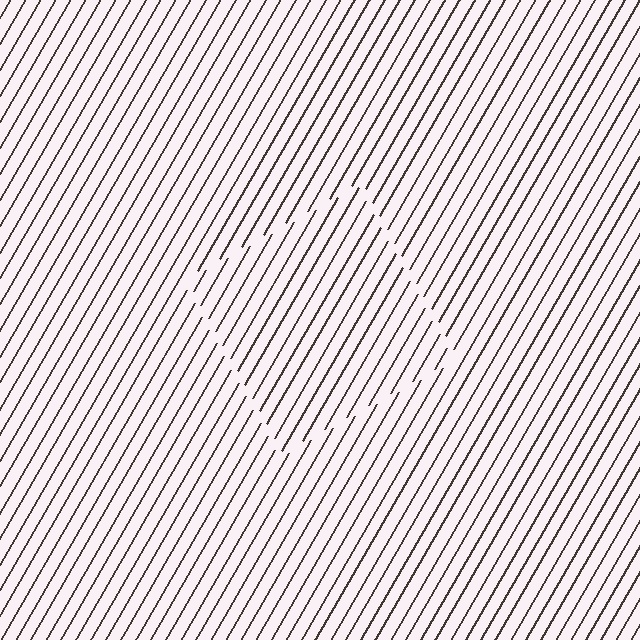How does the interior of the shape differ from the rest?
The interior of the shape contains the same grating, shifted by half a period — the contour is defined by the phase discontinuity where line-ends from the inner and outer gratings abut.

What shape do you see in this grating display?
An illusory square. The interior of the shape contains the same grating, shifted by half a period — the contour is defined by the phase discontinuity where line-ends from the inner and outer gratings abut.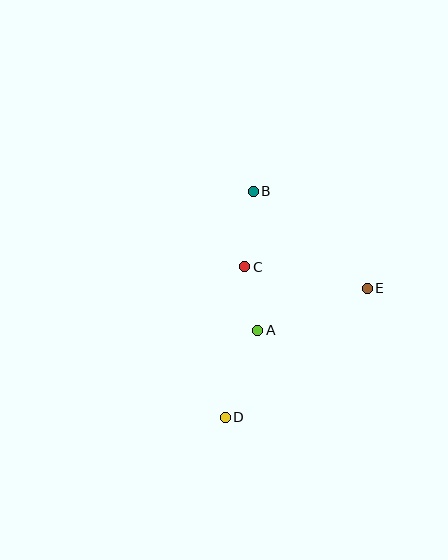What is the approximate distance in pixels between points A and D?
The distance between A and D is approximately 93 pixels.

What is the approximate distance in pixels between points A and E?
The distance between A and E is approximately 117 pixels.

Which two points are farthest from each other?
Points B and D are farthest from each other.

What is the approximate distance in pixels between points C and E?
The distance between C and E is approximately 124 pixels.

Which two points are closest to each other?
Points A and C are closest to each other.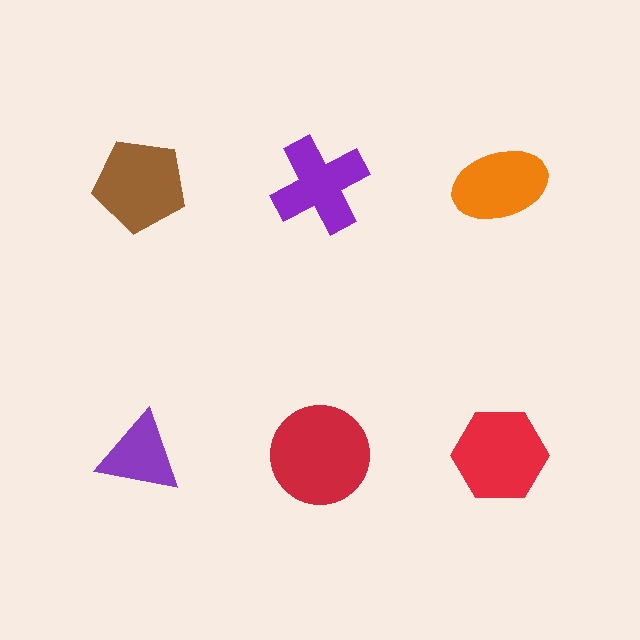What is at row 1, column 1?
A brown pentagon.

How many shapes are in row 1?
3 shapes.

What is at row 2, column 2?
A red circle.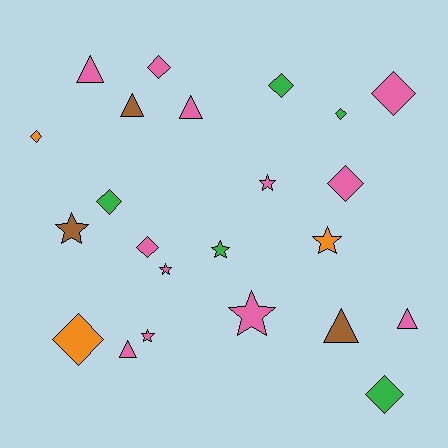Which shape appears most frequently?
Diamond, with 10 objects.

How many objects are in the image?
There are 23 objects.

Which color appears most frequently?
Pink, with 12 objects.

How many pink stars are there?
There are 4 pink stars.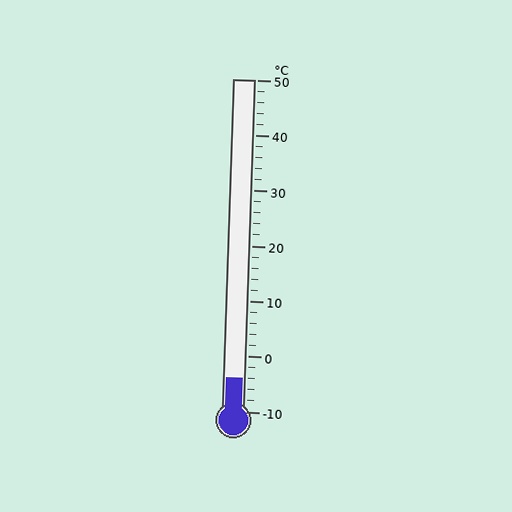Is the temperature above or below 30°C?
The temperature is below 30°C.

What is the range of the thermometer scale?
The thermometer scale ranges from -10°C to 50°C.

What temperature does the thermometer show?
The thermometer shows approximately -4°C.